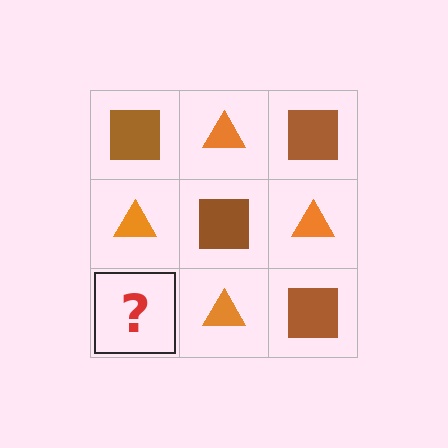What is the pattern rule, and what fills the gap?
The rule is that it alternates brown square and orange triangle in a checkerboard pattern. The gap should be filled with a brown square.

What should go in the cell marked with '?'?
The missing cell should contain a brown square.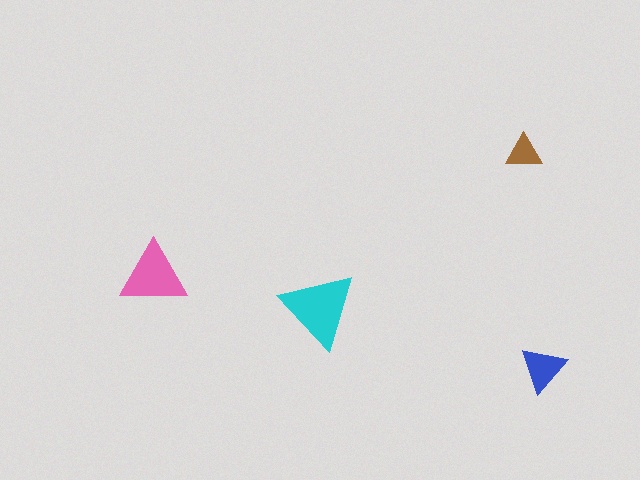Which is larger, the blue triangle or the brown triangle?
The blue one.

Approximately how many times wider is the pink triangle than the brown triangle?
About 2 times wider.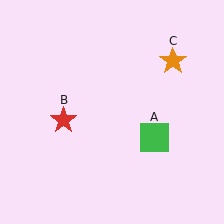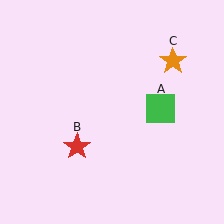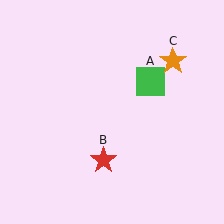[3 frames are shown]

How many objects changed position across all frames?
2 objects changed position: green square (object A), red star (object B).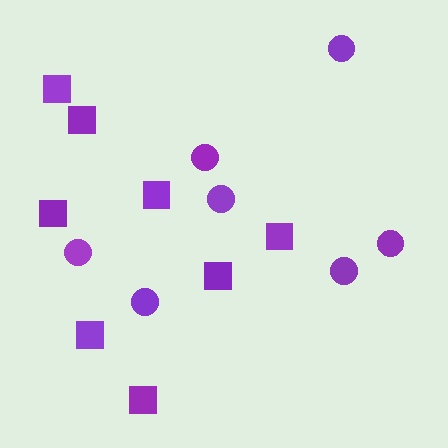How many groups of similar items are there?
There are 2 groups: one group of squares (8) and one group of circles (7).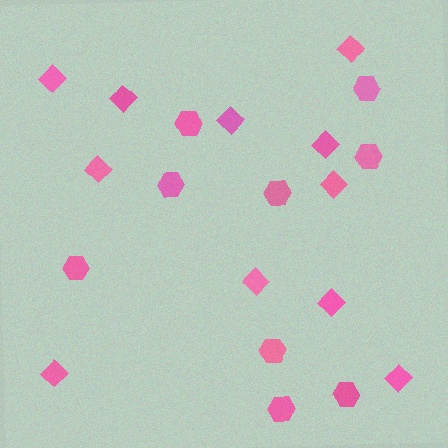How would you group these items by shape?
There are 2 groups: one group of diamonds (11) and one group of hexagons (9).